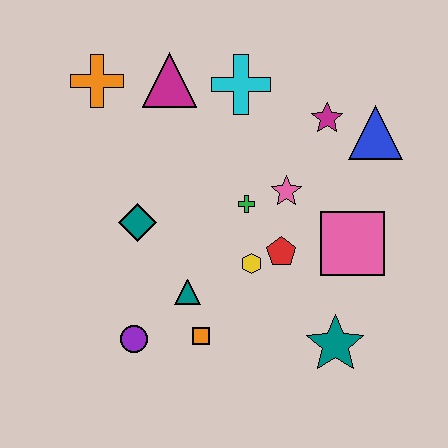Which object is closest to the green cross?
The pink star is closest to the green cross.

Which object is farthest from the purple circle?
The blue triangle is farthest from the purple circle.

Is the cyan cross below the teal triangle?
No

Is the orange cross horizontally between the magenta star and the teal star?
No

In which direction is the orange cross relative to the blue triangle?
The orange cross is to the left of the blue triangle.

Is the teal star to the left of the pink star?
No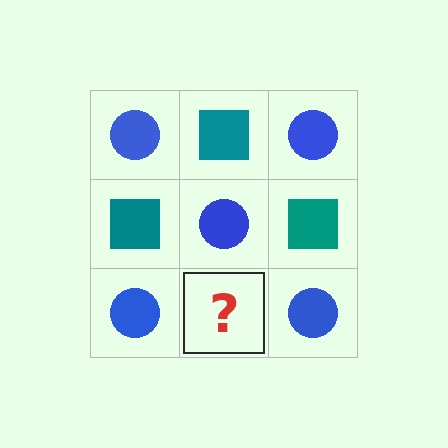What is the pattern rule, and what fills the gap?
The rule is that it alternates blue circle and teal square in a checkerboard pattern. The gap should be filled with a teal square.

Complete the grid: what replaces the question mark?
The question mark should be replaced with a teal square.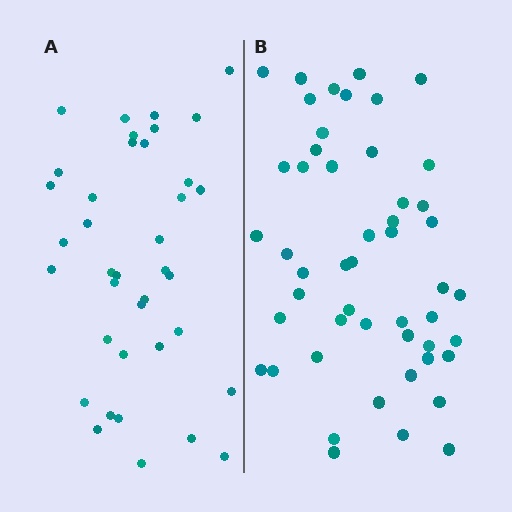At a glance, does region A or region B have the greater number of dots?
Region B (the right region) has more dots.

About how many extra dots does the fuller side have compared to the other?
Region B has roughly 12 or so more dots than region A.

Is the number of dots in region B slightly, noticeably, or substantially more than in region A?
Region B has noticeably more, but not dramatically so. The ratio is roughly 1.3 to 1.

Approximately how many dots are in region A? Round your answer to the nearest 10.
About 40 dots. (The exact count is 38, which rounds to 40.)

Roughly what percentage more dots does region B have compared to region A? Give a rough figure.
About 30% more.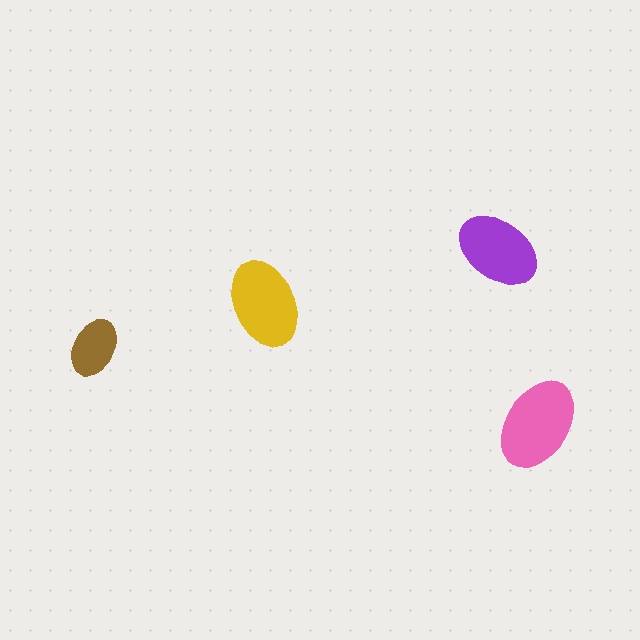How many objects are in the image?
There are 4 objects in the image.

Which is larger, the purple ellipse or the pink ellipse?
The pink one.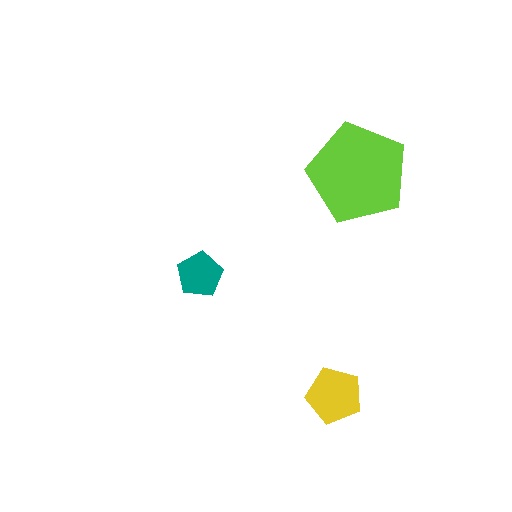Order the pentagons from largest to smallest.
the lime one, the yellow one, the teal one.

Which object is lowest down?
The yellow pentagon is bottommost.